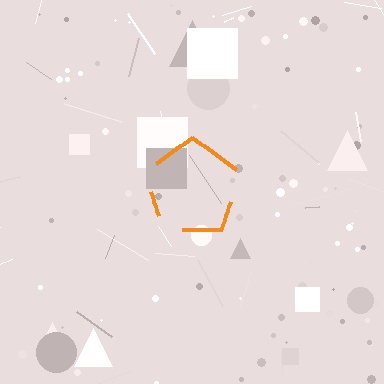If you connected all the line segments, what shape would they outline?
They would outline a pentagon.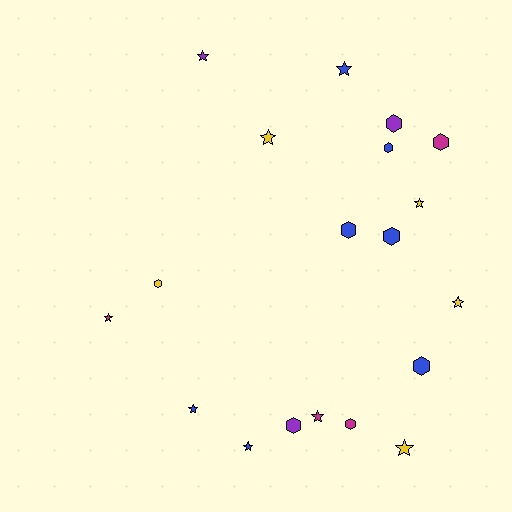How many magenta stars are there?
There are 2 magenta stars.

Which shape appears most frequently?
Star, with 10 objects.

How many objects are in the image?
There are 19 objects.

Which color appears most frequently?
Blue, with 7 objects.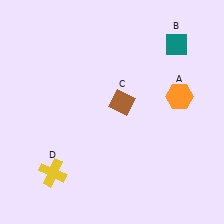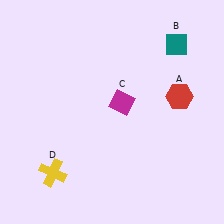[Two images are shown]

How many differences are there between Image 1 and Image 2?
There are 2 differences between the two images.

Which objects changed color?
A changed from orange to red. C changed from brown to magenta.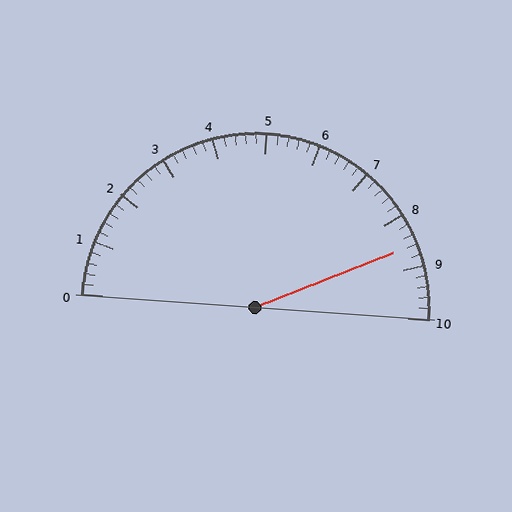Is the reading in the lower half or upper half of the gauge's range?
The reading is in the upper half of the range (0 to 10).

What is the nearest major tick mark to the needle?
The nearest major tick mark is 9.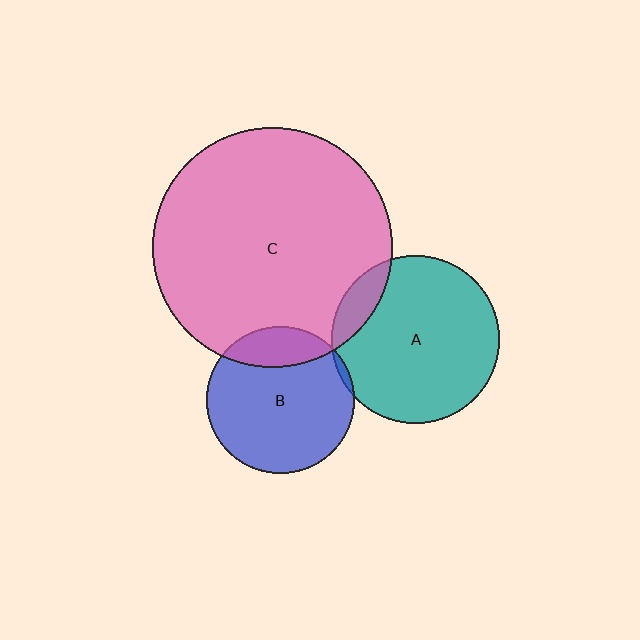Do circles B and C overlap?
Yes.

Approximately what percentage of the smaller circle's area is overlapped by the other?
Approximately 20%.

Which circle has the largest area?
Circle C (pink).